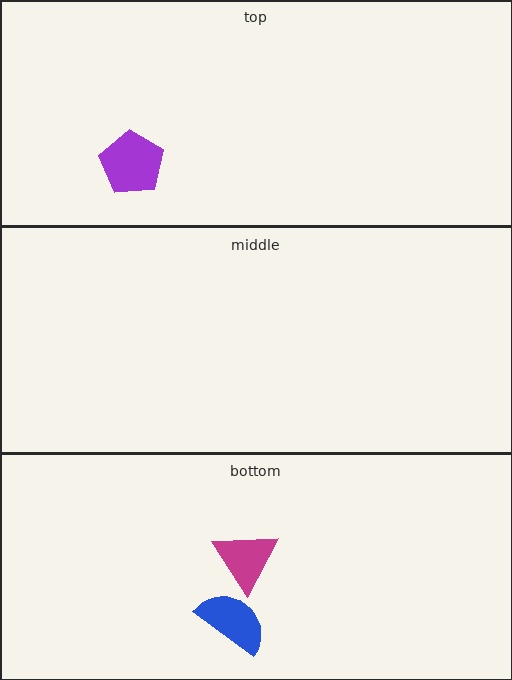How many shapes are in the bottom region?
2.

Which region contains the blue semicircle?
The bottom region.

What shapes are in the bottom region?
The magenta triangle, the blue semicircle.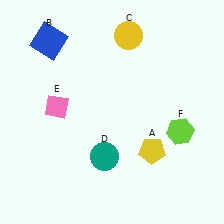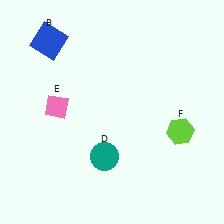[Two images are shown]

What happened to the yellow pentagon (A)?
The yellow pentagon (A) was removed in Image 2. It was in the bottom-right area of Image 1.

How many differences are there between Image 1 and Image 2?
There are 2 differences between the two images.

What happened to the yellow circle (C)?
The yellow circle (C) was removed in Image 2. It was in the top-right area of Image 1.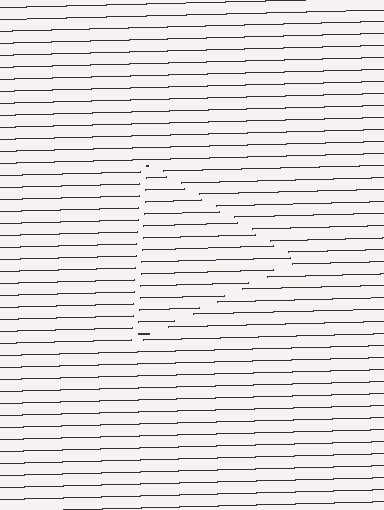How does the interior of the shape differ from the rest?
The interior of the shape contains the same grating, shifted by half a period — the contour is defined by the phase discontinuity where line-ends from the inner and outer gratings abut.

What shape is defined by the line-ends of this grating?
An illusory triangle. The interior of the shape contains the same grating, shifted by half a period — the contour is defined by the phase discontinuity where line-ends from the inner and outer gratings abut.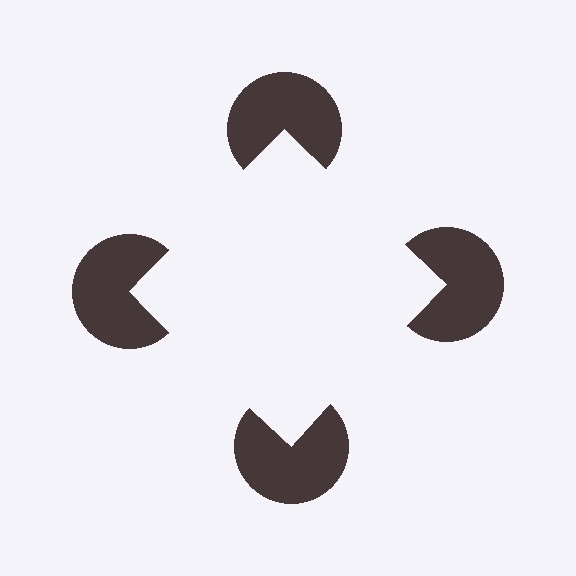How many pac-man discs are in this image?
There are 4 — one at each vertex of the illusory square.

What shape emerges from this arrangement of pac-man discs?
An illusory square — its edges are inferred from the aligned wedge cuts in the pac-man discs, not physically drawn.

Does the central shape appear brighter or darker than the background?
It typically appears slightly brighter than the background, even though no actual brightness change is drawn.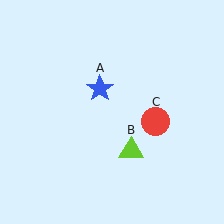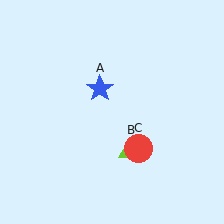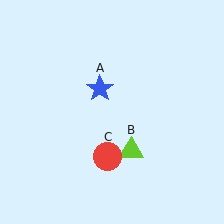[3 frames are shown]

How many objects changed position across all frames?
1 object changed position: red circle (object C).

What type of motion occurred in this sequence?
The red circle (object C) rotated clockwise around the center of the scene.